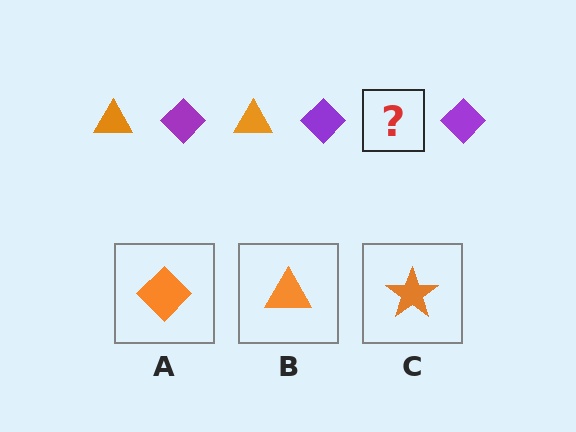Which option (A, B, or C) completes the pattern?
B.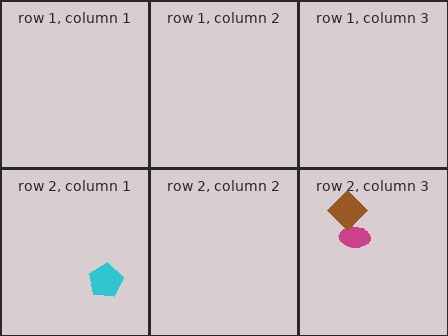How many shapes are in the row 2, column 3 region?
2.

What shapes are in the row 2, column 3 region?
The magenta ellipse, the brown diamond.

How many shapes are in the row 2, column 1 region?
1.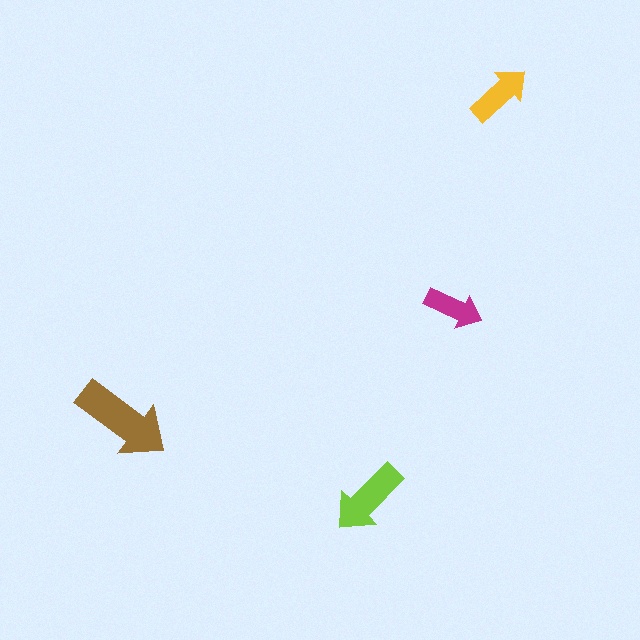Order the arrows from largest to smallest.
the brown one, the lime one, the yellow one, the magenta one.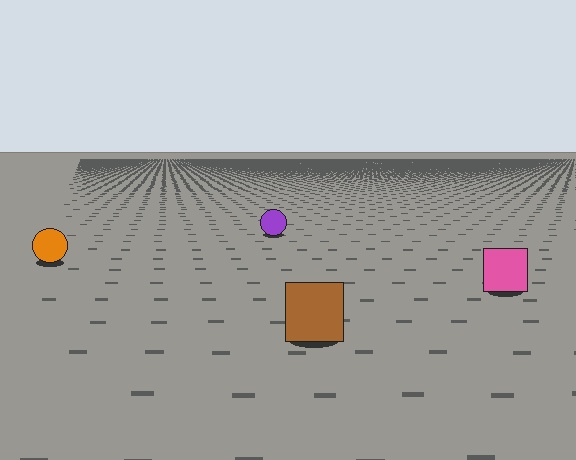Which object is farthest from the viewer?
The purple circle is farthest from the viewer. It appears smaller and the ground texture around it is denser.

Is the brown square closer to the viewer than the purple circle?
Yes. The brown square is closer — you can tell from the texture gradient: the ground texture is coarser near it.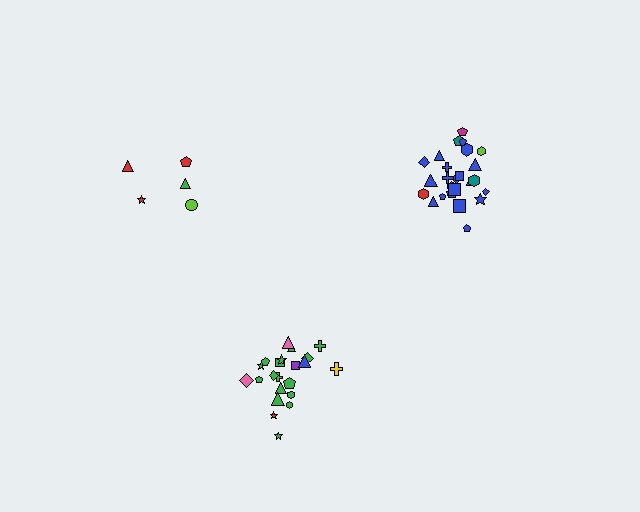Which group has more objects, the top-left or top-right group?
The top-right group.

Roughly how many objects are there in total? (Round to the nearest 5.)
Roughly 50 objects in total.